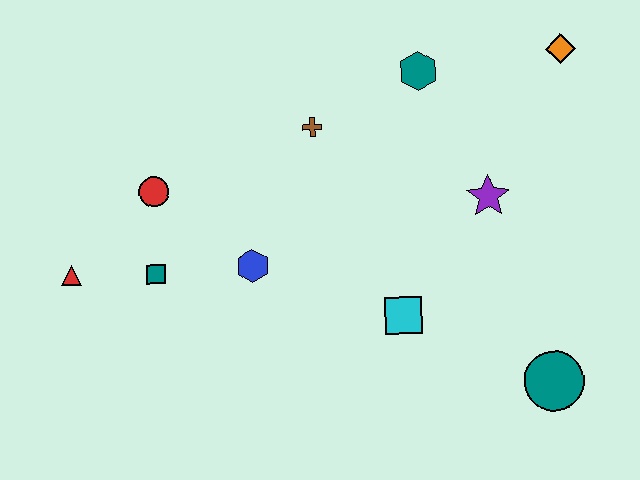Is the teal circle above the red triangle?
No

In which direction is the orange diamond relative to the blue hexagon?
The orange diamond is to the right of the blue hexagon.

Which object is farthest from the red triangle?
The orange diamond is farthest from the red triangle.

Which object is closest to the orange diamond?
The teal hexagon is closest to the orange diamond.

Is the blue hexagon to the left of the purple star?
Yes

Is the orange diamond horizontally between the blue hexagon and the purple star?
No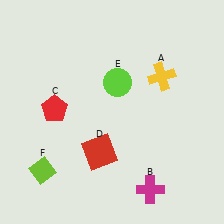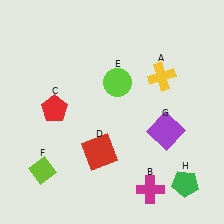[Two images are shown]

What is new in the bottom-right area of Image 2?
A purple square (G) was added in the bottom-right area of Image 2.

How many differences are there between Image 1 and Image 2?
There are 2 differences between the two images.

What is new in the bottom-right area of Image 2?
A green pentagon (H) was added in the bottom-right area of Image 2.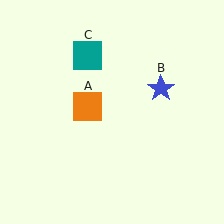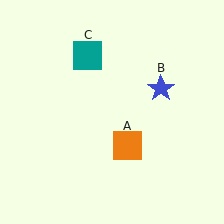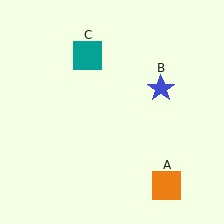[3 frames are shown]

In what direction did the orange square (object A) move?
The orange square (object A) moved down and to the right.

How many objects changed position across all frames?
1 object changed position: orange square (object A).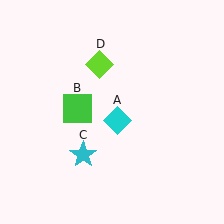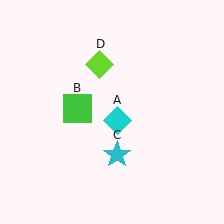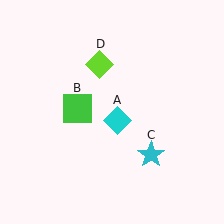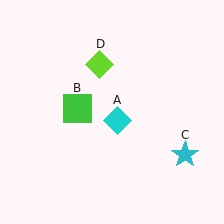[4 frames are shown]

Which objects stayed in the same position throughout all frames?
Cyan diamond (object A) and green square (object B) and lime diamond (object D) remained stationary.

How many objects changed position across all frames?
1 object changed position: cyan star (object C).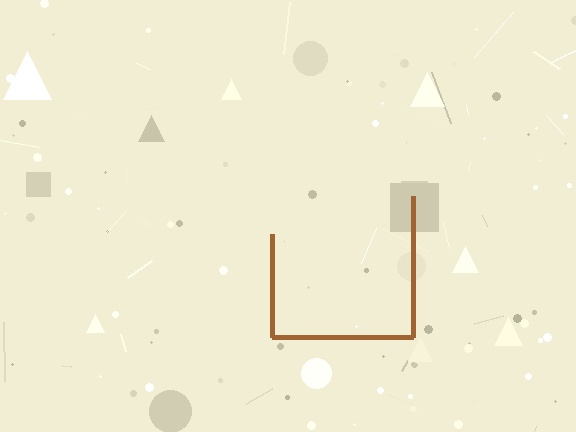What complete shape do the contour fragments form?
The contour fragments form a square.